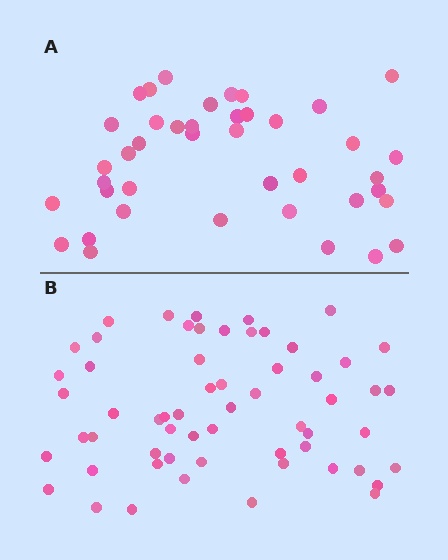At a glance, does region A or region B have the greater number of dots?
Region B (the bottom region) has more dots.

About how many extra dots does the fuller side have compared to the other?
Region B has approximately 20 more dots than region A.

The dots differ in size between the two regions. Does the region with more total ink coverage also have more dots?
No. Region A has more total ink coverage because its dots are larger, but region B actually contains more individual dots. Total area can be misleading — the number of items is what matters here.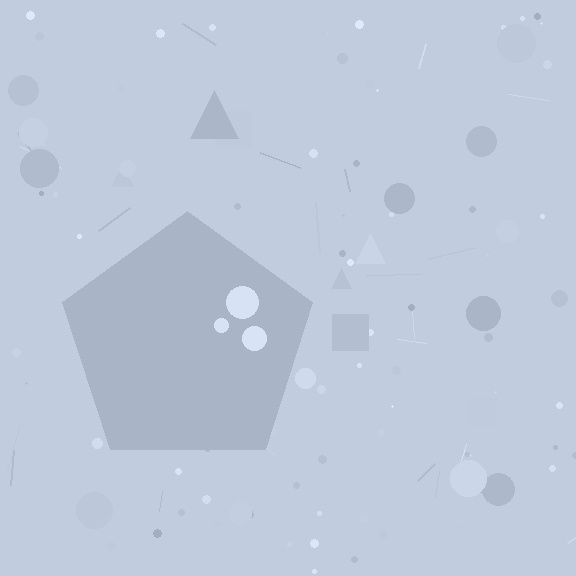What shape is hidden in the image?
A pentagon is hidden in the image.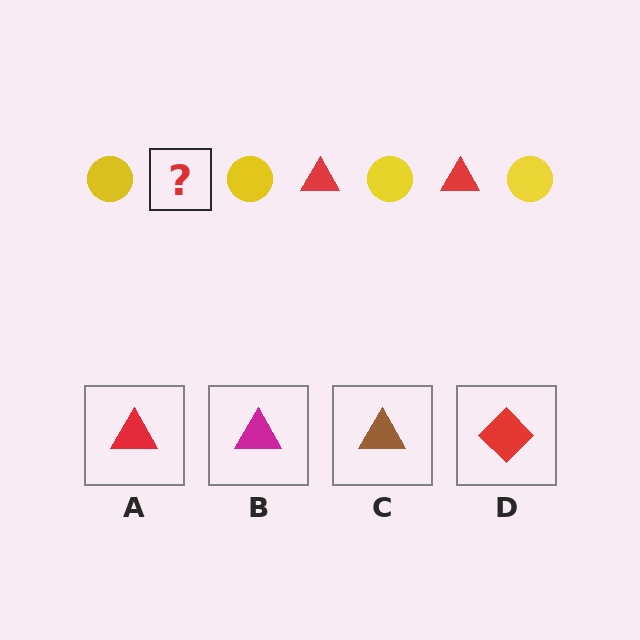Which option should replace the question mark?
Option A.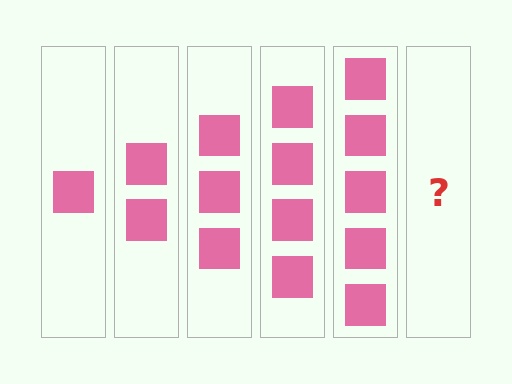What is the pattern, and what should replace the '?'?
The pattern is that each step adds one more square. The '?' should be 6 squares.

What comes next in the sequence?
The next element should be 6 squares.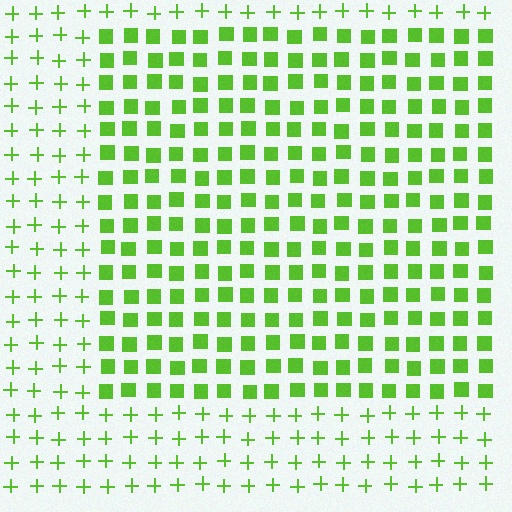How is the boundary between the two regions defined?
The boundary is defined by a change in element shape: squares inside vs. plus signs outside. All elements share the same color and spacing.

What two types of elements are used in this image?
The image uses squares inside the rectangle region and plus signs outside it.